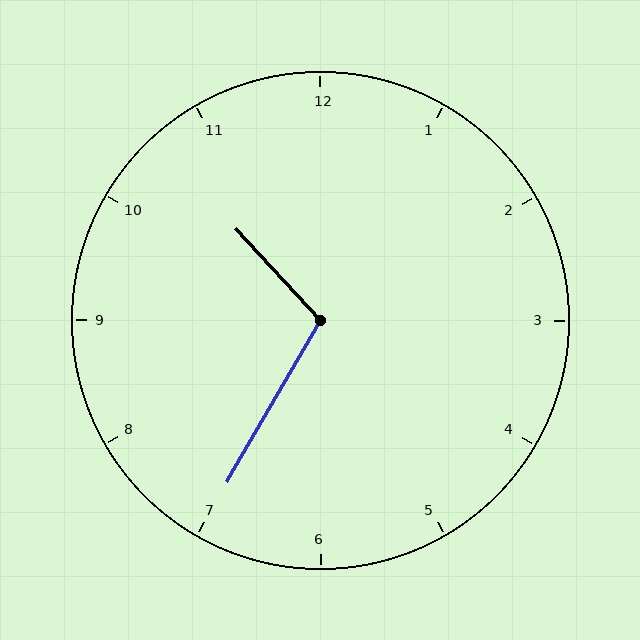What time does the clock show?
10:35.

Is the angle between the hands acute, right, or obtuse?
It is obtuse.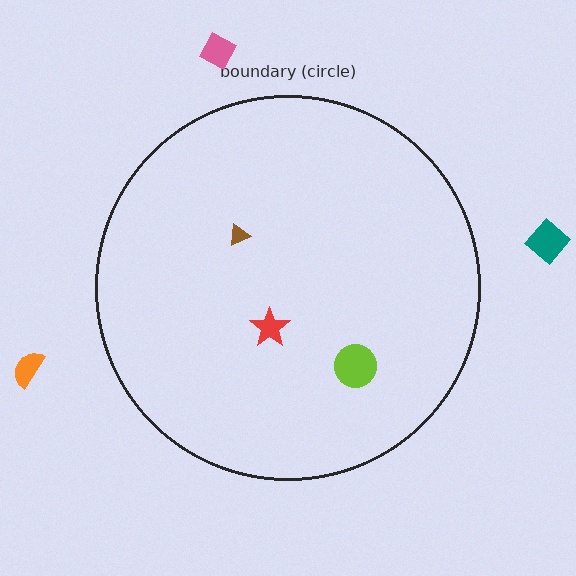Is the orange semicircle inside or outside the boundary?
Outside.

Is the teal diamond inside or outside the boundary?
Outside.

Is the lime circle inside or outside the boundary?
Inside.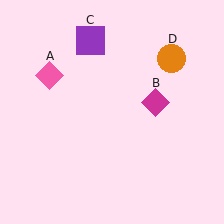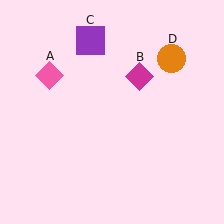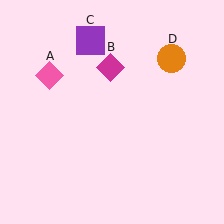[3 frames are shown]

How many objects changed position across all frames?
1 object changed position: magenta diamond (object B).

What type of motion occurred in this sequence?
The magenta diamond (object B) rotated counterclockwise around the center of the scene.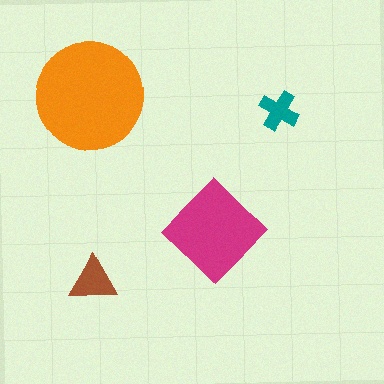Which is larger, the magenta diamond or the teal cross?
The magenta diamond.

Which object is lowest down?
The brown triangle is bottommost.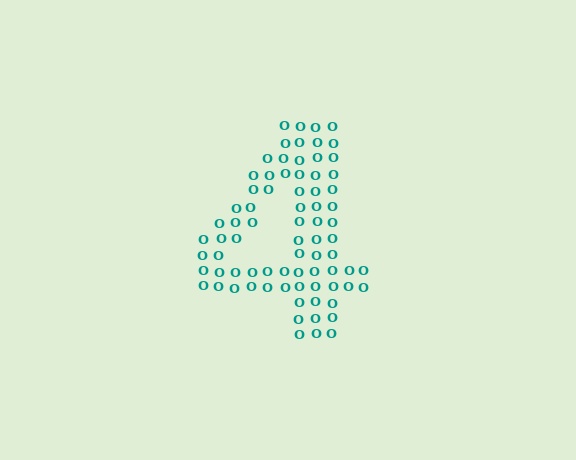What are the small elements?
The small elements are letter O's.